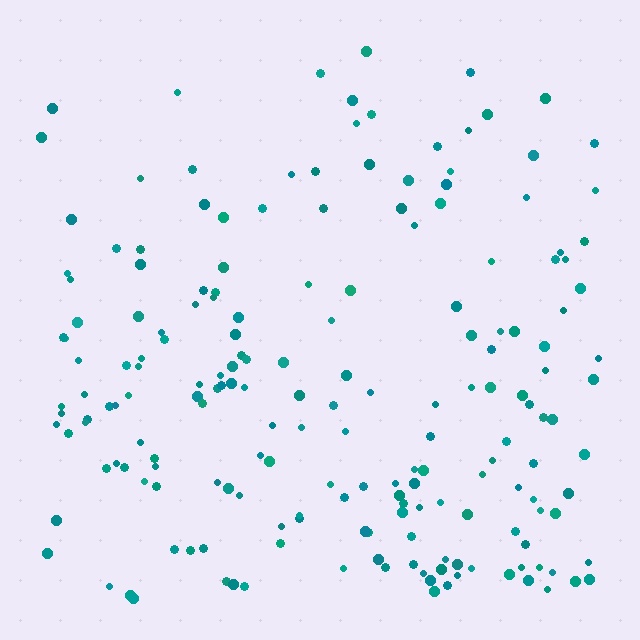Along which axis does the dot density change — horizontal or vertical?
Vertical.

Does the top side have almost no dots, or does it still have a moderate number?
Still a moderate number, just noticeably fewer than the bottom.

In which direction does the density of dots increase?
From top to bottom, with the bottom side densest.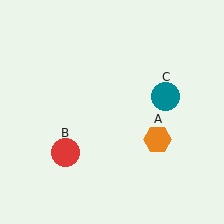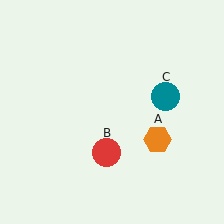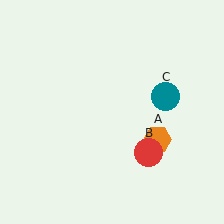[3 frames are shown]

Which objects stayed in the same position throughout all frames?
Orange hexagon (object A) and teal circle (object C) remained stationary.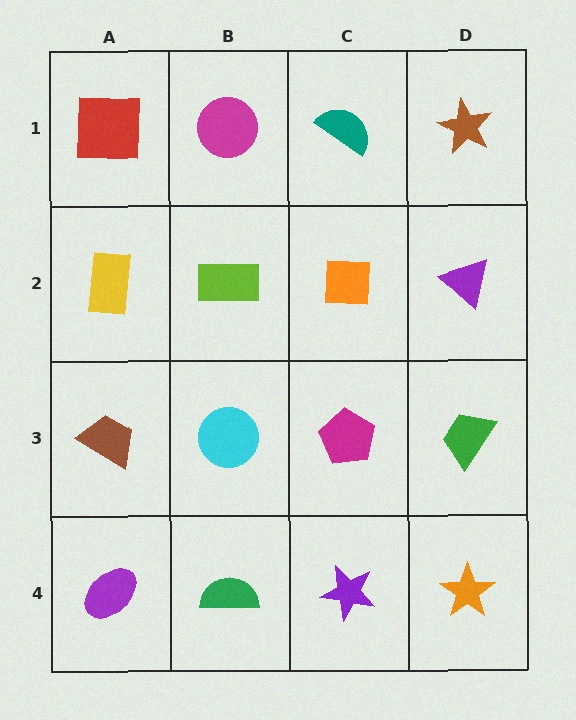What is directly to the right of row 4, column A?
A green semicircle.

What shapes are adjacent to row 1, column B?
A lime rectangle (row 2, column B), a red square (row 1, column A), a teal semicircle (row 1, column C).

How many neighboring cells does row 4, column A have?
2.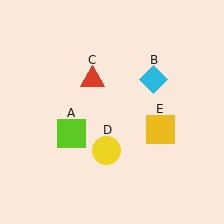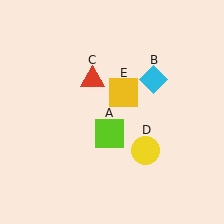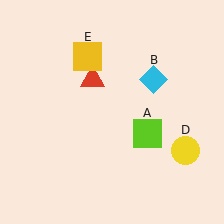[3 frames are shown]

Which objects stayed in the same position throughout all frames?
Cyan diamond (object B) and red triangle (object C) remained stationary.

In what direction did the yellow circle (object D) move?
The yellow circle (object D) moved right.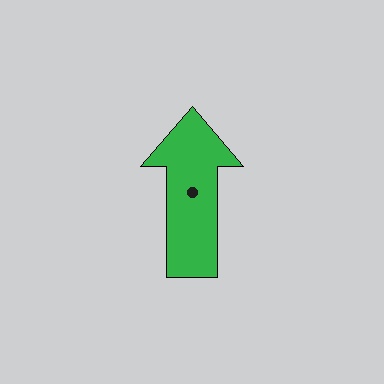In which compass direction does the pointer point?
North.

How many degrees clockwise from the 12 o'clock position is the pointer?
Approximately 0 degrees.